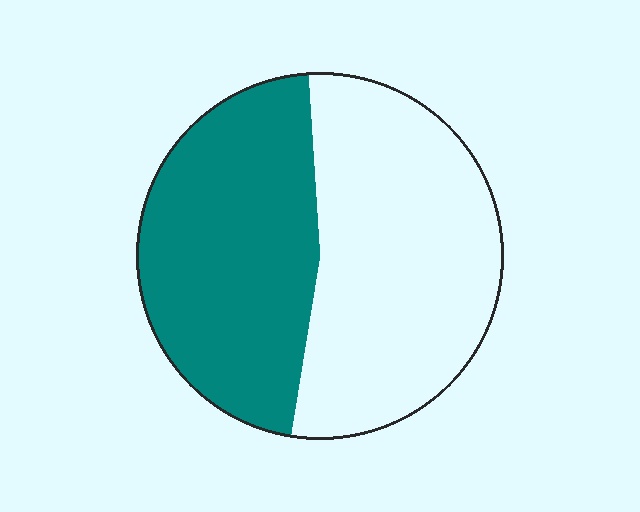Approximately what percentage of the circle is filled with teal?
Approximately 45%.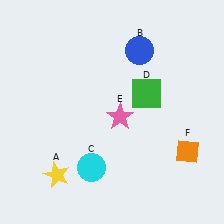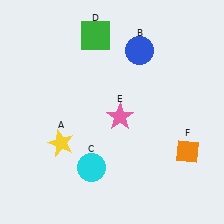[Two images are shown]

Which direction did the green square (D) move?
The green square (D) moved up.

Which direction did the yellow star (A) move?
The yellow star (A) moved up.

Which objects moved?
The objects that moved are: the yellow star (A), the green square (D).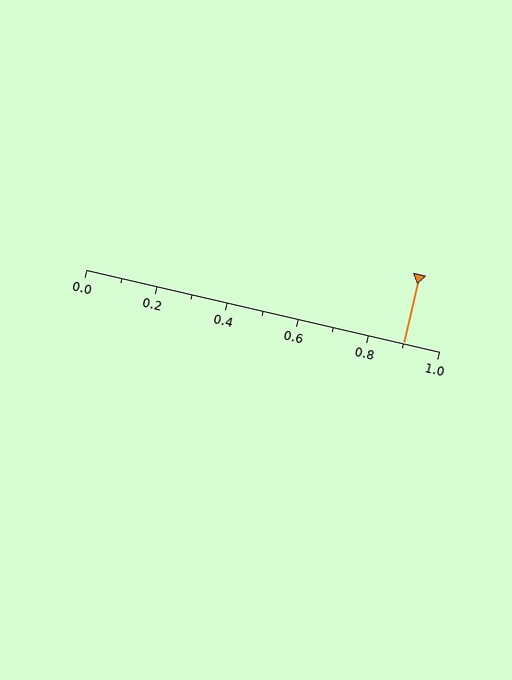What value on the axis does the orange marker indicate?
The marker indicates approximately 0.9.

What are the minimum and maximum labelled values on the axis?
The axis runs from 0.0 to 1.0.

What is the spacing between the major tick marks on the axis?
The major ticks are spaced 0.2 apart.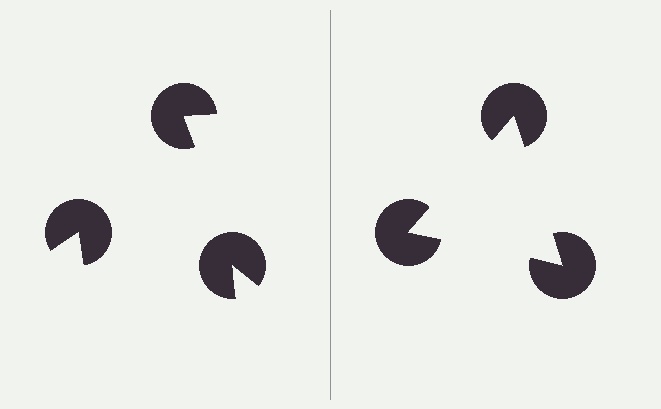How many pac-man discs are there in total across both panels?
6 — 3 on each side.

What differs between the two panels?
The pac-man discs are positioned identically on both sides; only the wedge orientations differ. On the right they align to a triangle; on the left they are misaligned.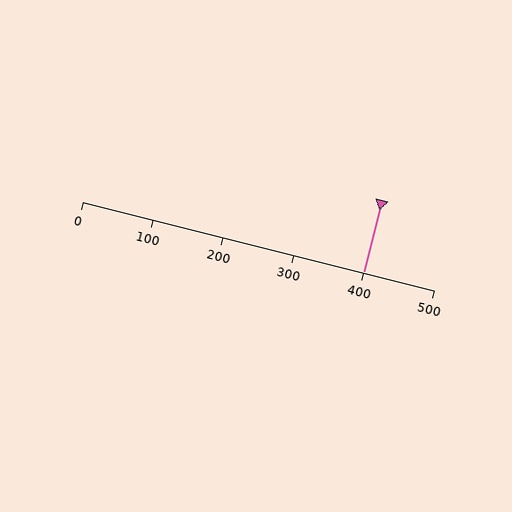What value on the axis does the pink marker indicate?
The marker indicates approximately 400.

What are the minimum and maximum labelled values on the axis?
The axis runs from 0 to 500.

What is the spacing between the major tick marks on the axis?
The major ticks are spaced 100 apart.